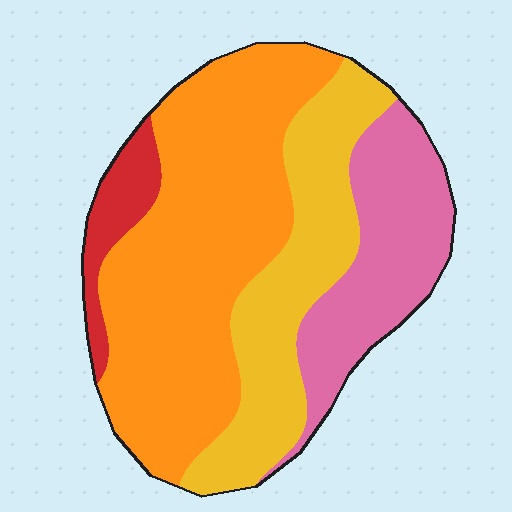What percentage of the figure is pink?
Pink covers 21% of the figure.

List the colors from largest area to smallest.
From largest to smallest: orange, yellow, pink, red.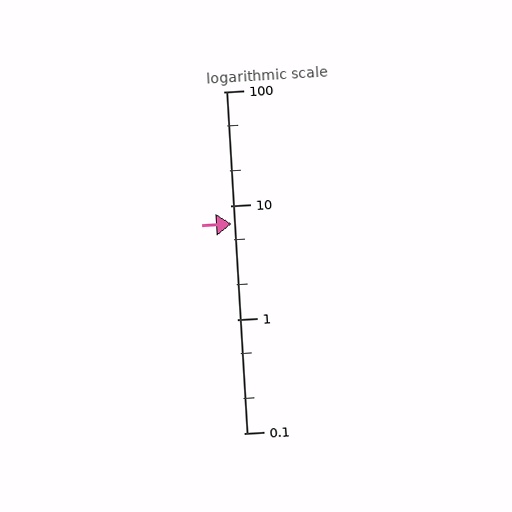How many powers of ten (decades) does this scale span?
The scale spans 3 decades, from 0.1 to 100.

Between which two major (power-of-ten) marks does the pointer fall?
The pointer is between 1 and 10.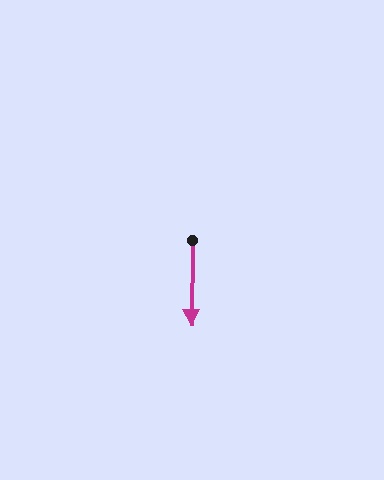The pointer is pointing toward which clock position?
Roughly 6 o'clock.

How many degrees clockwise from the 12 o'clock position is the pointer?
Approximately 181 degrees.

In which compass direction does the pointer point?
South.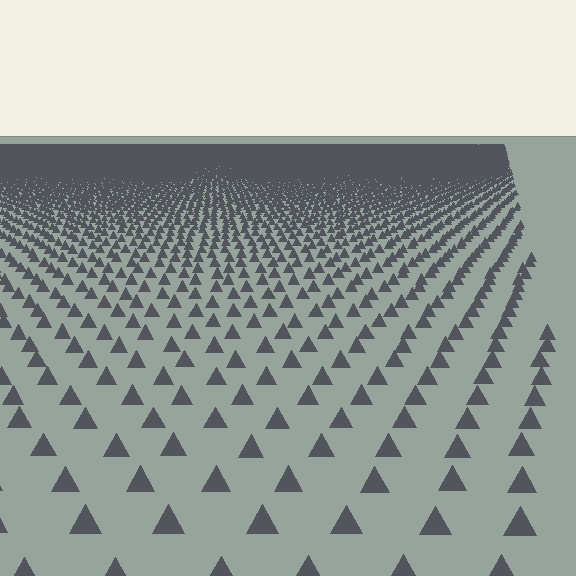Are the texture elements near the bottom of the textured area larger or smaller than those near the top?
Larger. Near the bottom, elements are closer to the viewer and appear at a bigger on-screen size.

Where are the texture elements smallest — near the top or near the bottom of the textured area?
Near the top.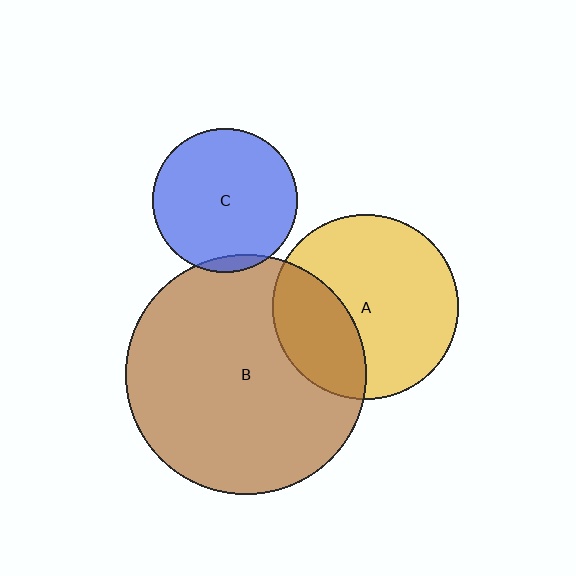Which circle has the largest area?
Circle B (brown).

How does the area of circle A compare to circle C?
Approximately 1.6 times.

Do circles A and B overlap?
Yes.